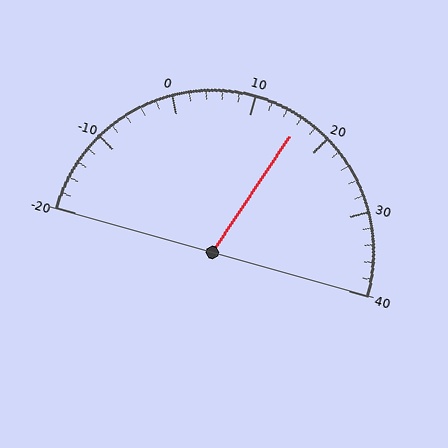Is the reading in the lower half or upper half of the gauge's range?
The reading is in the upper half of the range (-20 to 40).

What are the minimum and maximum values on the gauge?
The gauge ranges from -20 to 40.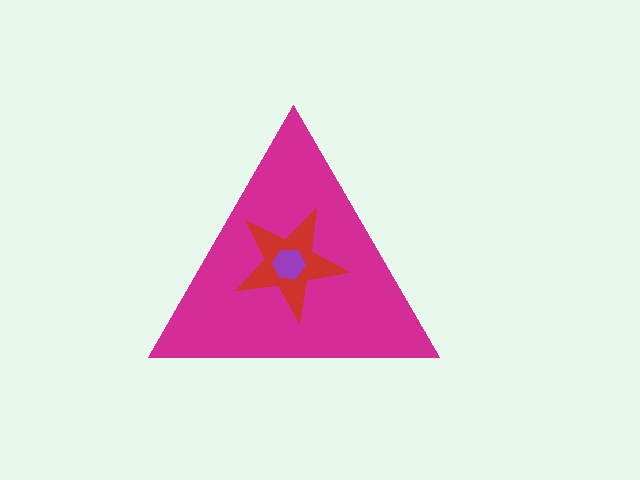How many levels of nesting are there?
3.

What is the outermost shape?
The magenta triangle.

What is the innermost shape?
The purple hexagon.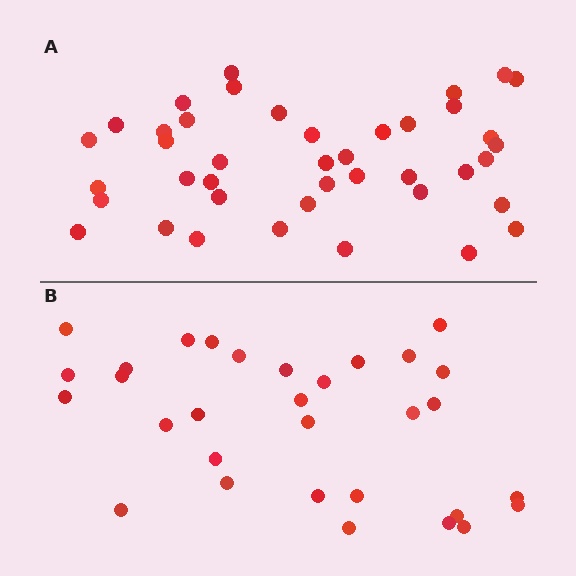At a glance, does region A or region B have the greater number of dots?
Region A (the top region) has more dots.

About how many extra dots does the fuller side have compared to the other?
Region A has roughly 10 or so more dots than region B.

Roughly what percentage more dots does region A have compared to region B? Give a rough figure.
About 30% more.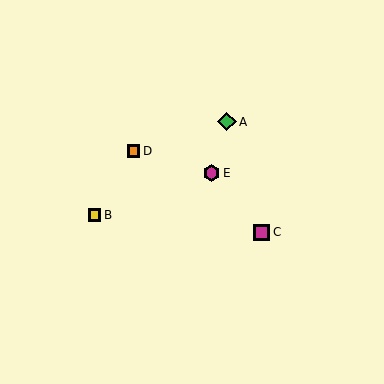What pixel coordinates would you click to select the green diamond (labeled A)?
Click at (227, 122) to select the green diamond A.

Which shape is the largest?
The green diamond (labeled A) is the largest.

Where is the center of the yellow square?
The center of the yellow square is at (94, 215).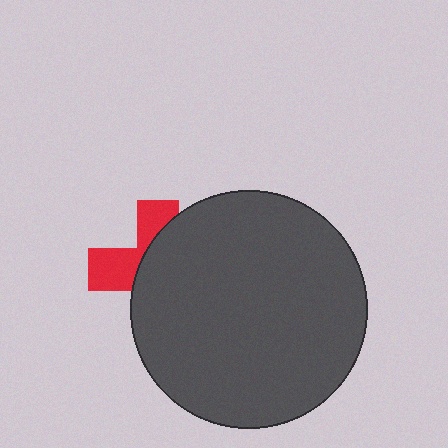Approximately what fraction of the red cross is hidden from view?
Roughly 65% of the red cross is hidden behind the dark gray circle.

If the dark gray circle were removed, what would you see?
You would see the complete red cross.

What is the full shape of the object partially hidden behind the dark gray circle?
The partially hidden object is a red cross.